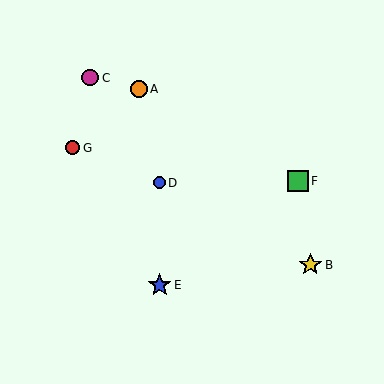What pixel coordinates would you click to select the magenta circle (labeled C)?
Click at (90, 78) to select the magenta circle C.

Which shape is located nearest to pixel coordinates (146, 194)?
The blue circle (labeled D) at (159, 183) is nearest to that location.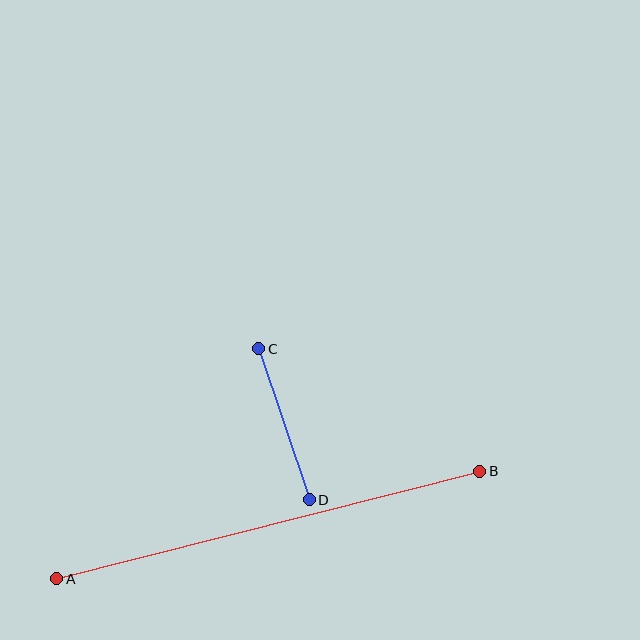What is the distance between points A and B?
The distance is approximately 436 pixels.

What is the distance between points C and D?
The distance is approximately 159 pixels.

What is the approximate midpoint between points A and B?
The midpoint is at approximately (268, 525) pixels.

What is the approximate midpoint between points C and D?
The midpoint is at approximately (284, 424) pixels.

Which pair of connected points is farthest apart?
Points A and B are farthest apart.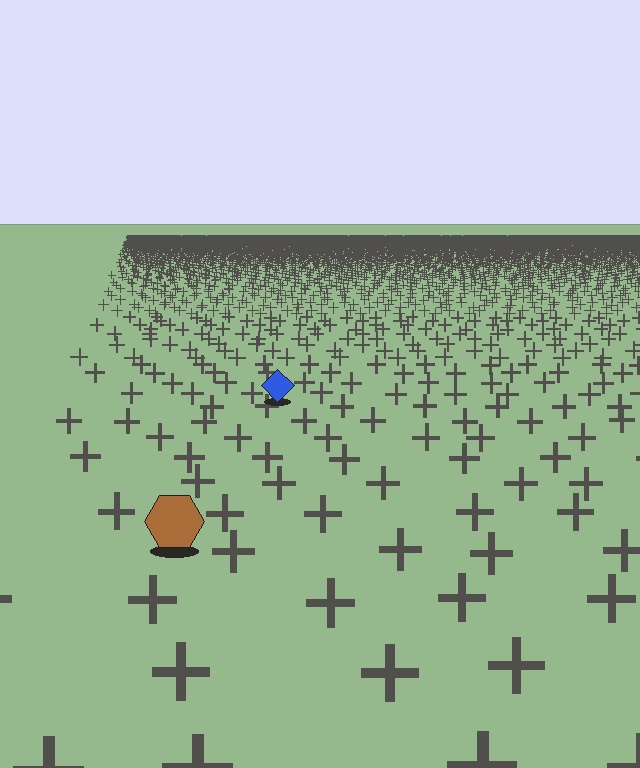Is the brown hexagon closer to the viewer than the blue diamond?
Yes. The brown hexagon is closer — you can tell from the texture gradient: the ground texture is coarser near it.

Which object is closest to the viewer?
The brown hexagon is closest. The texture marks near it are larger and more spread out.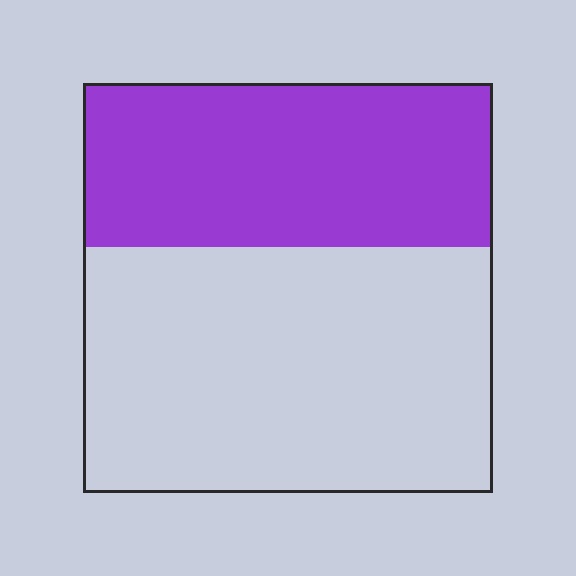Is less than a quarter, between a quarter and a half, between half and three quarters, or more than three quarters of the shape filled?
Between a quarter and a half.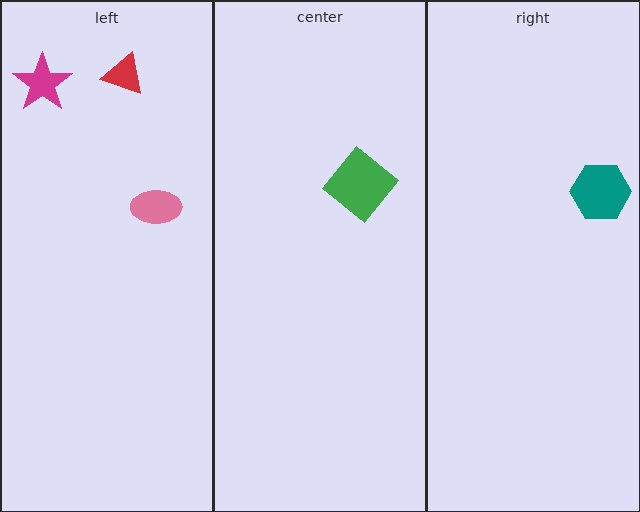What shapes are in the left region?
The pink ellipse, the magenta star, the red triangle.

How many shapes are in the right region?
1.